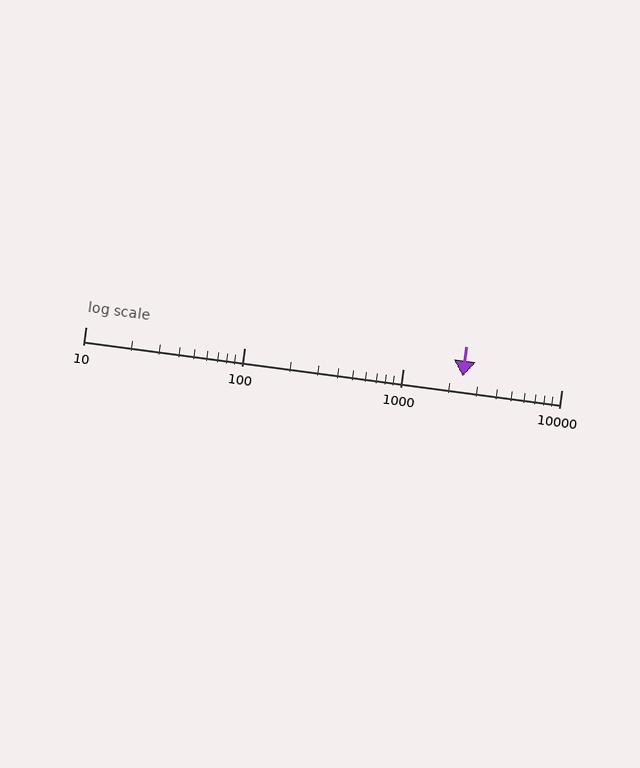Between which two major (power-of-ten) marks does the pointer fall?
The pointer is between 1000 and 10000.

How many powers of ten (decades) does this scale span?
The scale spans 3 decades, from 10 to 10000.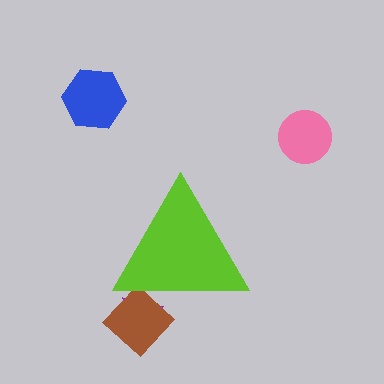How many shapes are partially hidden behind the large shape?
2 shapes are partially hidden.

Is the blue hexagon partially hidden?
No, the blue hexagon is fully visible.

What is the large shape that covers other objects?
A lime triangle.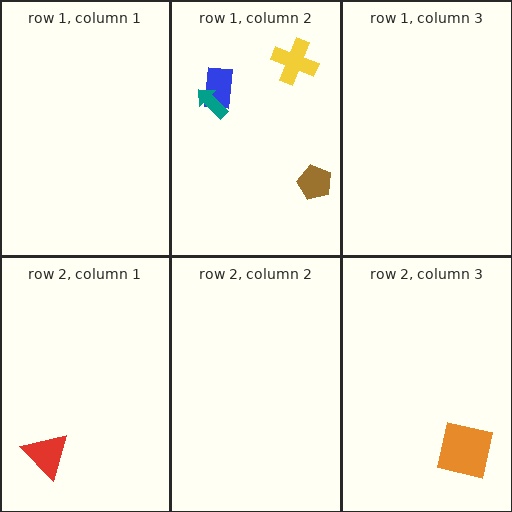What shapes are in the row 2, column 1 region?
The red triangle.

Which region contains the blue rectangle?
The row 1, column 2 region.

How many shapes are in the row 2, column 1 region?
1.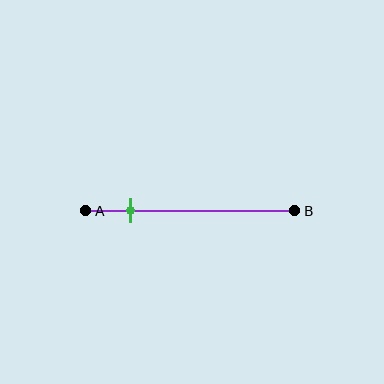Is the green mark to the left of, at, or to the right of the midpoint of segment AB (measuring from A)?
The green mark is to the left of the midpoint of segment AB.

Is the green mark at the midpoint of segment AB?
No, the mark is at about 20% from A, not at the 50% midpoint.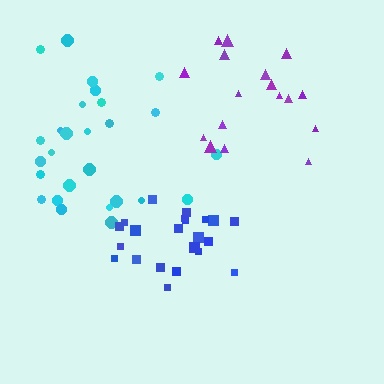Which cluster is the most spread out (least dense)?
Purple.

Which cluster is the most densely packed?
Blue.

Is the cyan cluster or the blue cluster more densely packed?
Blue.